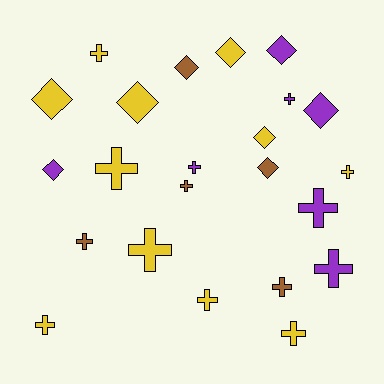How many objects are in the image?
There are 23 objects.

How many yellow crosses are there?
There are 7 yellow crosses.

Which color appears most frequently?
Yellow, with 11 objects.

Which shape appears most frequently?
Cross, with 14 objects.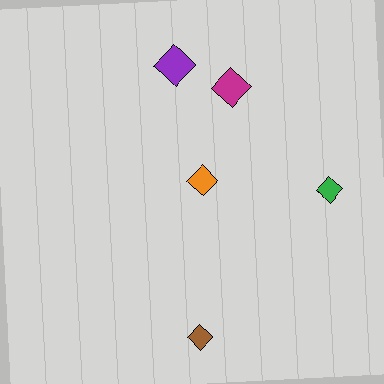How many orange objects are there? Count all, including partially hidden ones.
There is 1 orange object.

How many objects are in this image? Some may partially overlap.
There are 5 objects.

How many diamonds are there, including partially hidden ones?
There are 5 diamonds.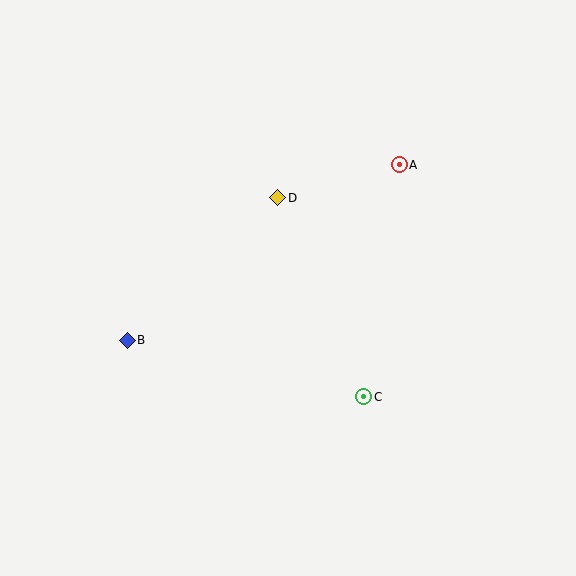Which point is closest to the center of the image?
Point D at (278, 198) is closest to the center.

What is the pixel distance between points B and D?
The distance between B and D is 207 pixels.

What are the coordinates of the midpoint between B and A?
The midpoint between B and A is at (263, 252).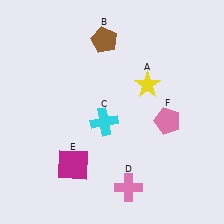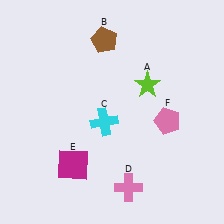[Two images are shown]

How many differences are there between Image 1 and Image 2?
There is 1 difference between the two images.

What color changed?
The star (A) changed from yellow in Image 1 to lime in Image 2.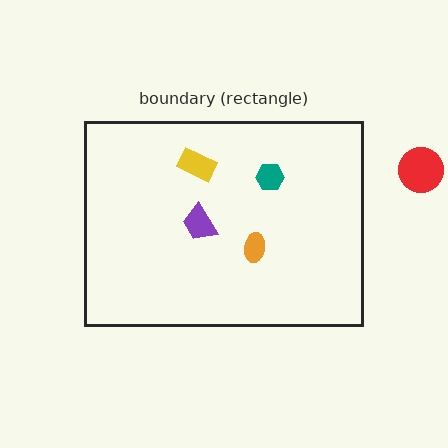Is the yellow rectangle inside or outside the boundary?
Inside.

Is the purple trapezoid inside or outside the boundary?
Inside.